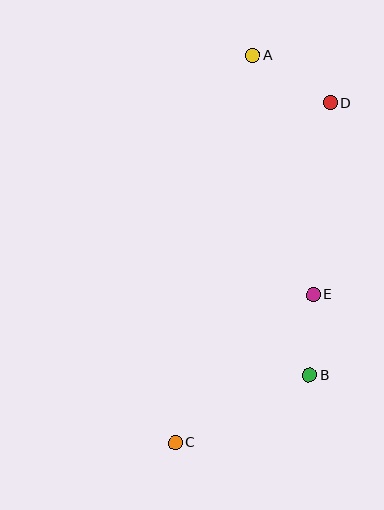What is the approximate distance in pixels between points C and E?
The distance between C and E is approximately 202 pixels.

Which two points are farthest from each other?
Points A and C are farthest from each other.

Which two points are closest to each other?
Points B and E are closest to each other.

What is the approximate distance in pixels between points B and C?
The distance between B and C is approximately 150 pixels.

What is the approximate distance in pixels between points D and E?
The distance between D and E is approximately 192 pixels.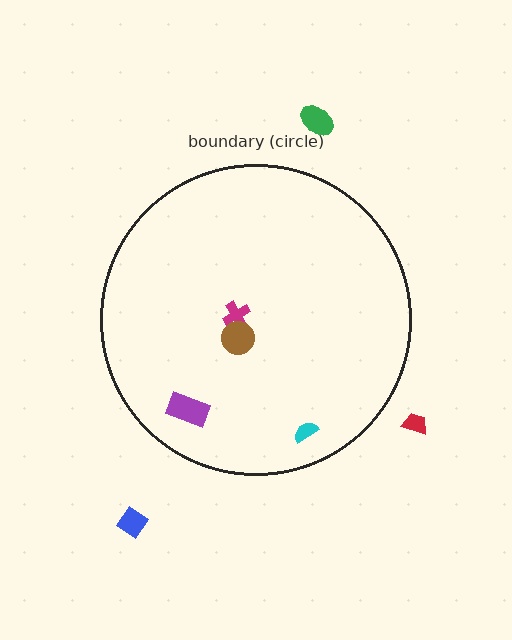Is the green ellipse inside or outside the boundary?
Outside.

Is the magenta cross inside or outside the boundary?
Inside.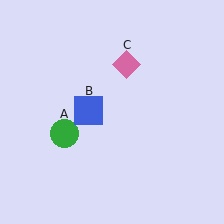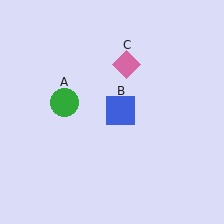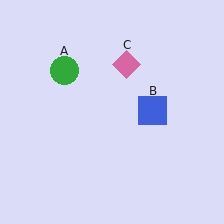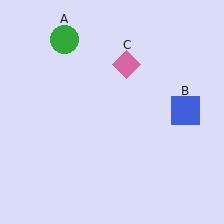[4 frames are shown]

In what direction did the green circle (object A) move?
The green circle (object A) moved up.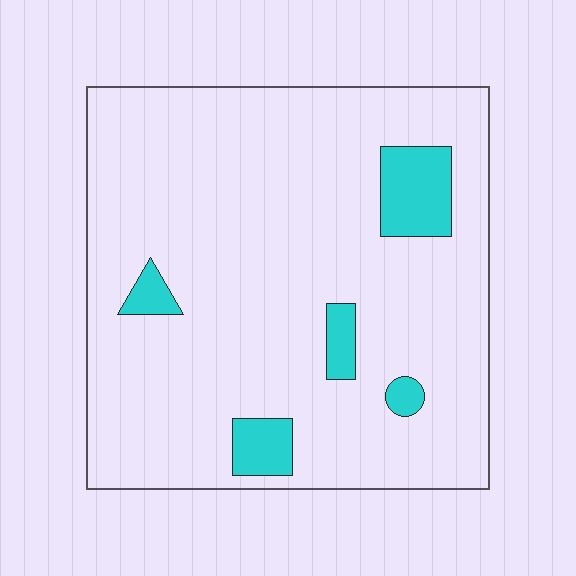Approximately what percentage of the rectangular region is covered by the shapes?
Approximately 10%.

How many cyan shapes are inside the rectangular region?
5.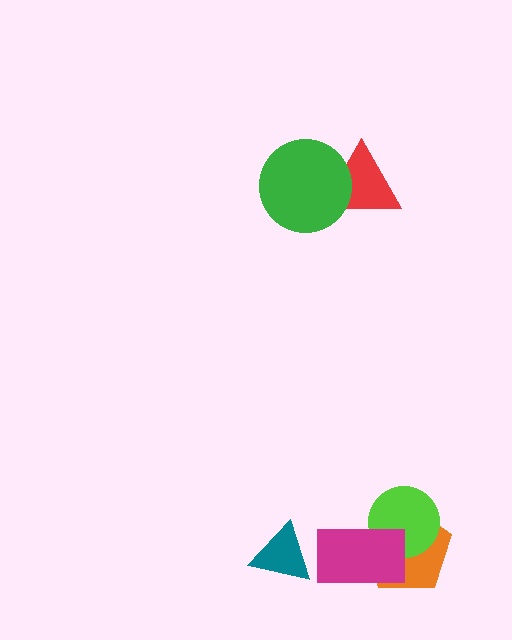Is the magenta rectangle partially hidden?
No, no other shape covers it.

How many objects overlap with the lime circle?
2 objects overlap with the lime circle.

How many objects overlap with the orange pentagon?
2 objects overlap with the orange pentagon.